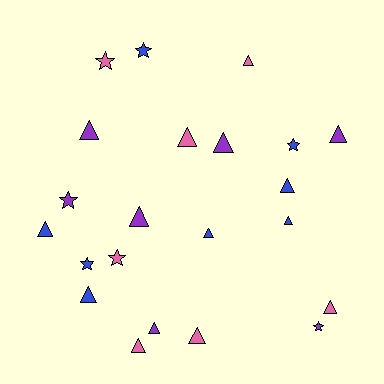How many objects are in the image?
There are 22 objects.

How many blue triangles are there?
There are 5 blue triangles.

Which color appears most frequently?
Blue, with 8 objects.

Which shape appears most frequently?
Triangle, with 15 objects.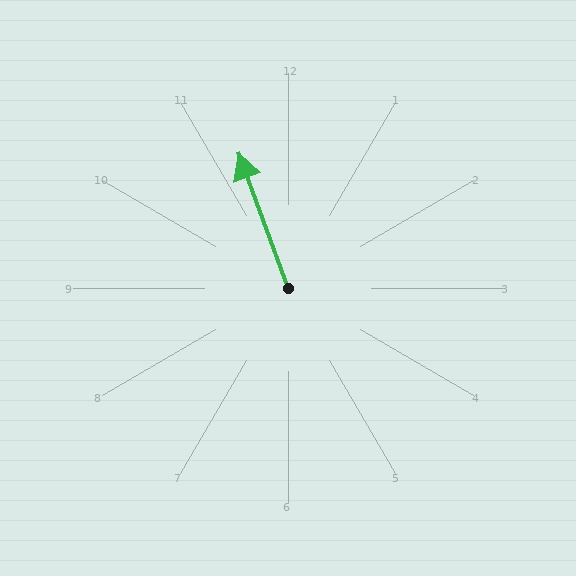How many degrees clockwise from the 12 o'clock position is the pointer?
Approximately 340 degrees.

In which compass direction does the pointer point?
North.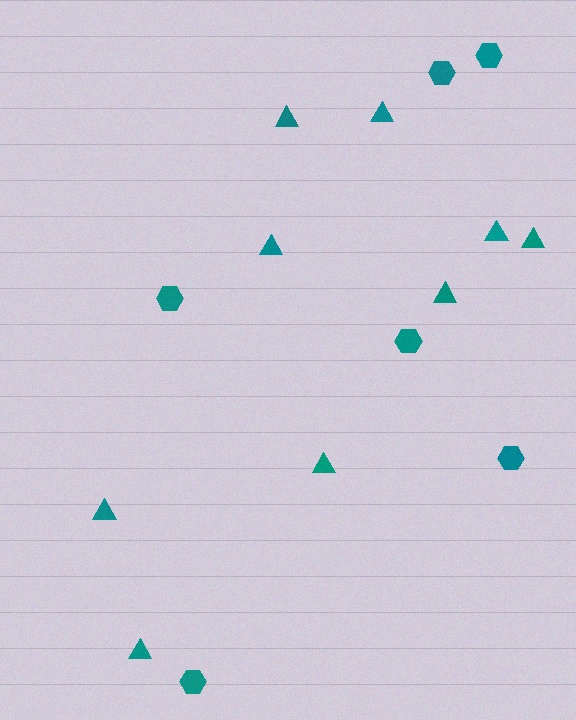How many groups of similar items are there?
There are 2 groups: one group of triangles (9) and one group of hexagons (6).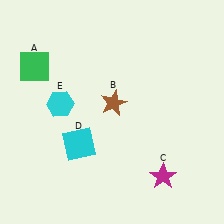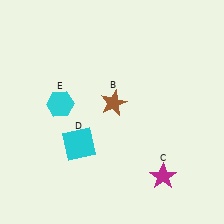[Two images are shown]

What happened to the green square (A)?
The green square (A) was removed in Image 2. It was in the top-left area of Image 1.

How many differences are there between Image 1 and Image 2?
There is 1 difference between the two images.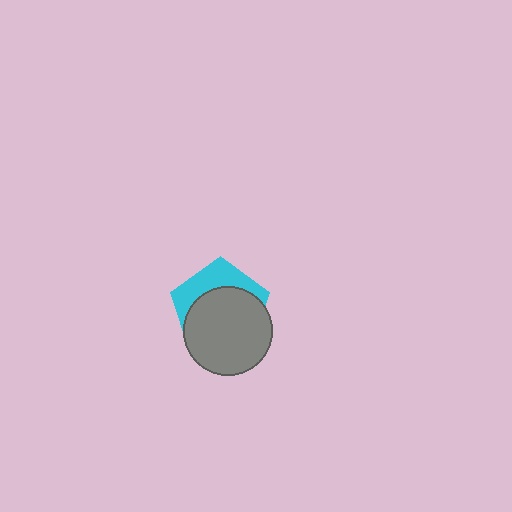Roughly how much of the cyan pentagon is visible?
A small part of it is visible (roughly 34%).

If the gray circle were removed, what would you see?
You would see the complete cyan pentagon.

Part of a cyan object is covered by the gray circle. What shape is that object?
It is a pentagon.